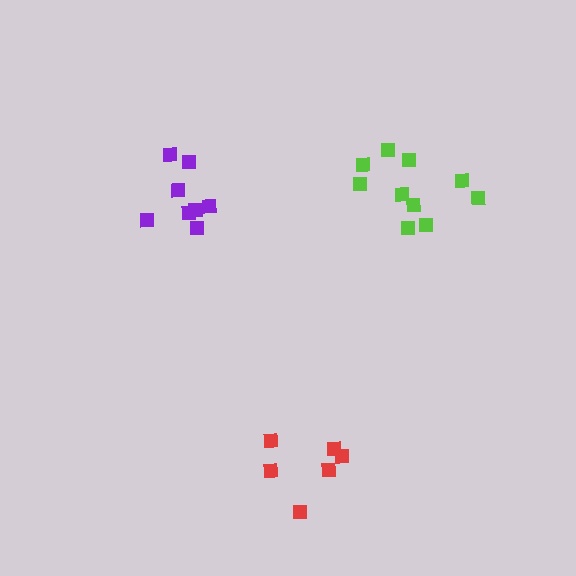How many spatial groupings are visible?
There are 3 spatial groupings.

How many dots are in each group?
Group 1: 6 dots, Group 2: 8 dots, Group 3: 10 dots (24 total).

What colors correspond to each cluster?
The clusters are colored: red, purple, lime.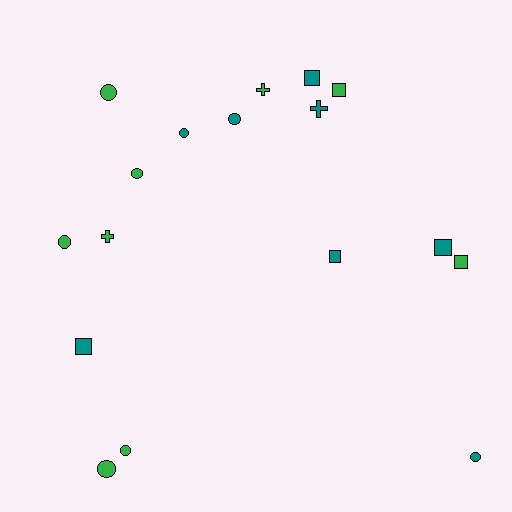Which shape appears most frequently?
Circle, with 8 objects.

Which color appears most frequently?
Green, with 9 objects.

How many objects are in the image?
There are 17 objects.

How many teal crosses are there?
There is 1 teal cross.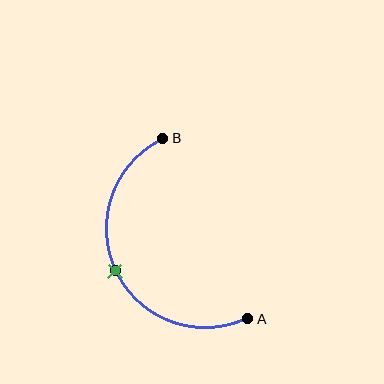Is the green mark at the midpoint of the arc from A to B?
Yes. The green mark lies on the arc at equal arc-length from both A and B — it is the arc midpoint.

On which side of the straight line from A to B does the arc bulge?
The arc bulges to the left of the straight line connecting A and B.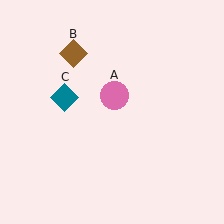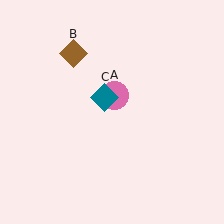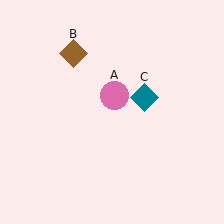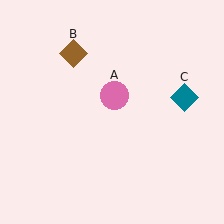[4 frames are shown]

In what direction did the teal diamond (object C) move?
The teal diamond (object C) moved right.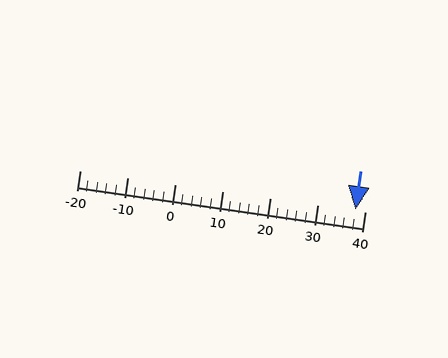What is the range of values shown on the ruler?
The ruler shows values from -20 to 40.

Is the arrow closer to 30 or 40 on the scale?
The arrow is closer to 40.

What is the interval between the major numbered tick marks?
The major tick marks are spaced 10 units apart.